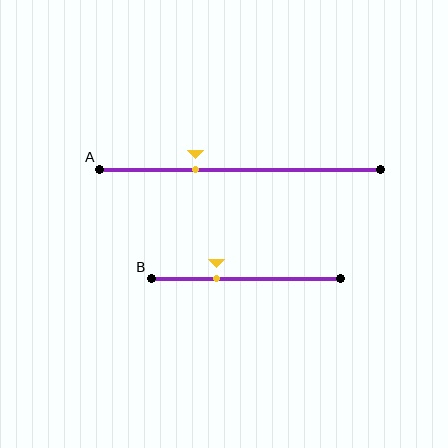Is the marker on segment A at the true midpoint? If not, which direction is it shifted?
No, the marker on segment A is shifted to the left by about 16% of the segment length.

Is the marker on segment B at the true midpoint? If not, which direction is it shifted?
No, the marker on segment B is shifted to the left by about 16% of the segment length.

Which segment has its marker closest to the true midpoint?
Segment B has its marker closest to the true midpoint.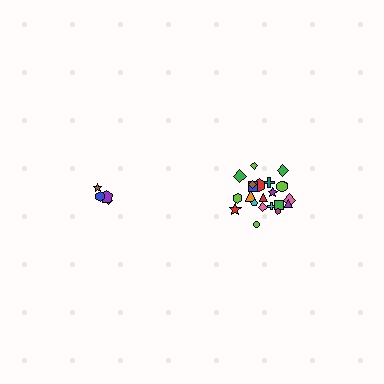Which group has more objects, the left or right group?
The right group.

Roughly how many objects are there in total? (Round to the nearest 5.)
Roughly 25 objects in total.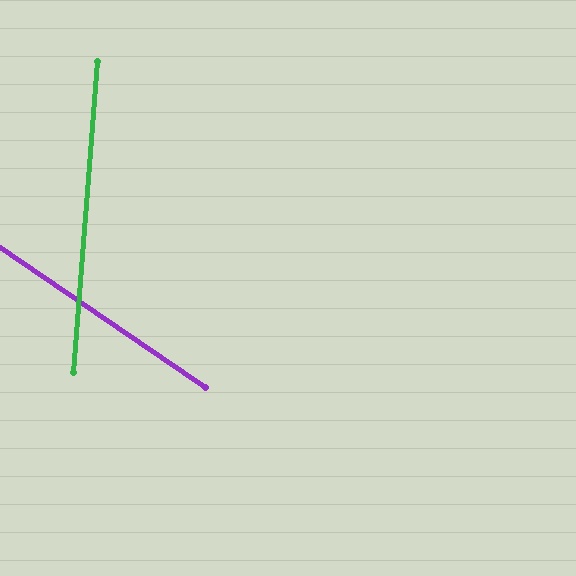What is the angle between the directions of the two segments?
Approximately 60 degrees.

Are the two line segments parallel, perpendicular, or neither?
Neither parallel nor perpendicular — they differ by about 60°.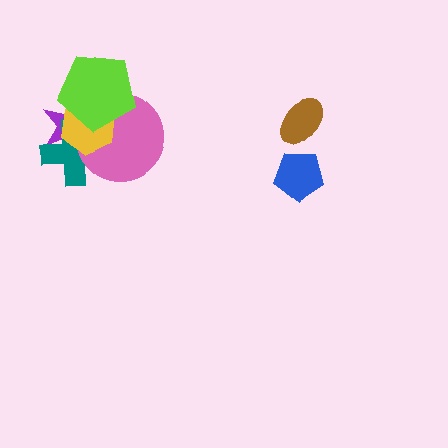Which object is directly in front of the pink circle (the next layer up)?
The yellow hexagon is directly in front of the pink circle.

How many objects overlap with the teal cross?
4 objects overlap with the teal cross.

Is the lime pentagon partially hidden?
No, no other shape covers it.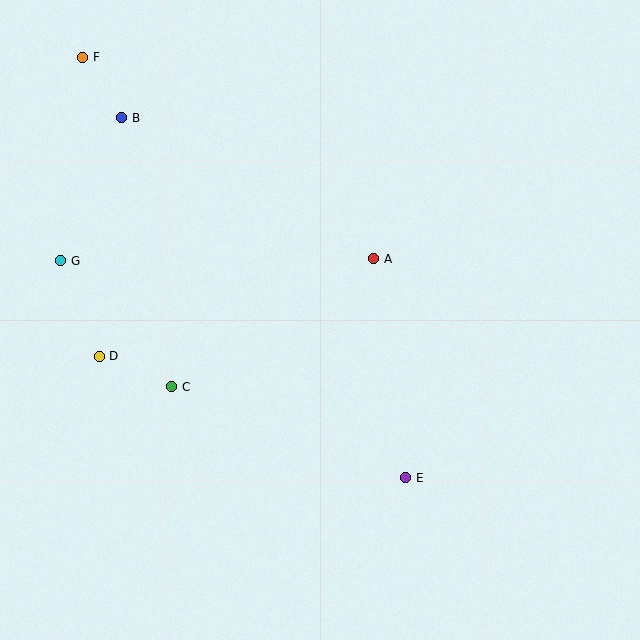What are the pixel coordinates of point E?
Point E is at (406, 478).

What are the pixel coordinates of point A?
Point A is at (374, 259).